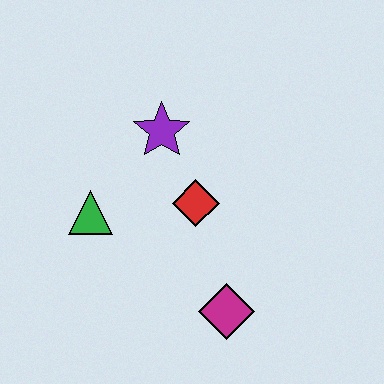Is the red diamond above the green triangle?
Yes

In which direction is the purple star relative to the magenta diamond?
The purple star is above the magenta diamond.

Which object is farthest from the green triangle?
The magenta diamond is farthest from the green triangle.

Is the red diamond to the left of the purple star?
No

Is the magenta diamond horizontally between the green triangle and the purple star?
No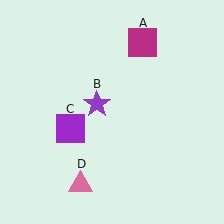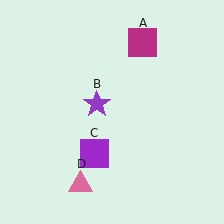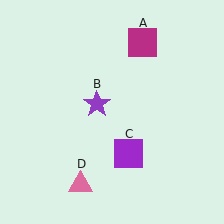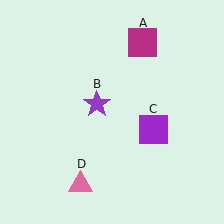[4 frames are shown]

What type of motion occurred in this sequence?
The purple square (object C) rotated counterclockwise around the center of the scene.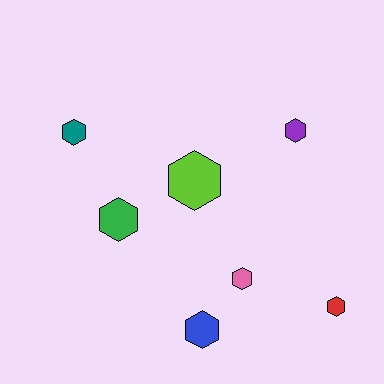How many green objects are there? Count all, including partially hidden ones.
There is 1 green object.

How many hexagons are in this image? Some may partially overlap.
There are 7 hexagons.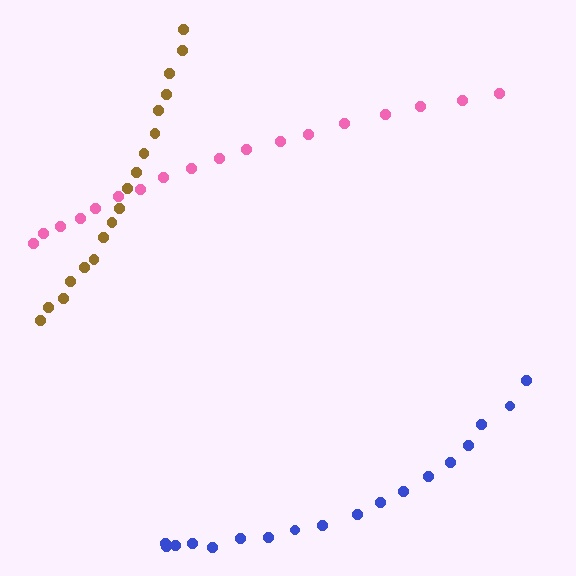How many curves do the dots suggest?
There are 3 distinct paths.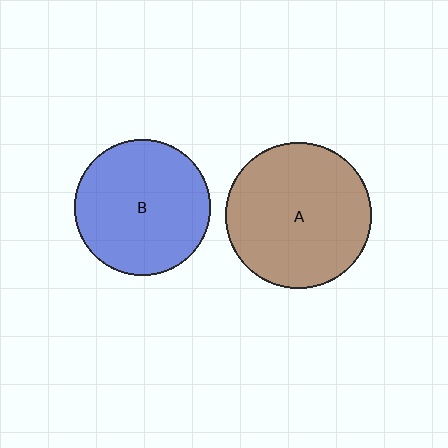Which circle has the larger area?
Circle A (brown).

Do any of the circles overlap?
No, none of the circles overlap.